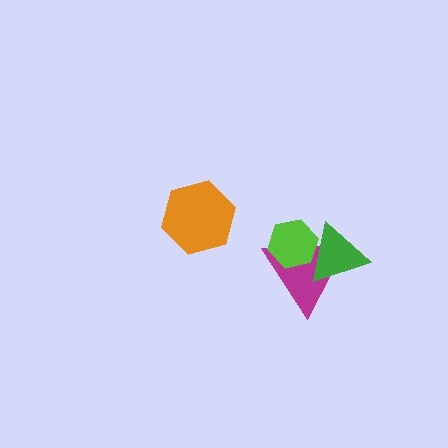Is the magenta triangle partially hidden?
Yes, it is partially covered by another shape.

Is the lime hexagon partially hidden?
Yes, it is partially covered by another shape.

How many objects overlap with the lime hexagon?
2 objects overlap with the lime hexagon.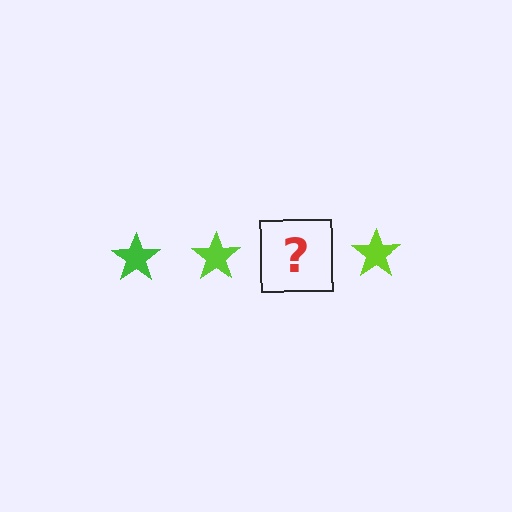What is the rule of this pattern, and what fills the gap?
The rule is that the pattern cycles through green, lime stars. The gap should be filled with a green star.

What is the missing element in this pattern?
The missing element is a green star.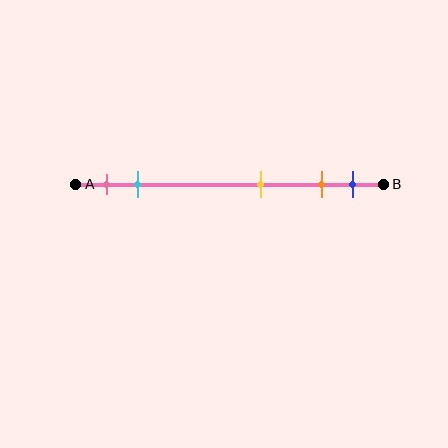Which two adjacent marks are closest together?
The orange and blue marks are the closest adjacent pair.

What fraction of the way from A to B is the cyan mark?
The cyan mark is approximately 20% (0.2) of the way from A to B.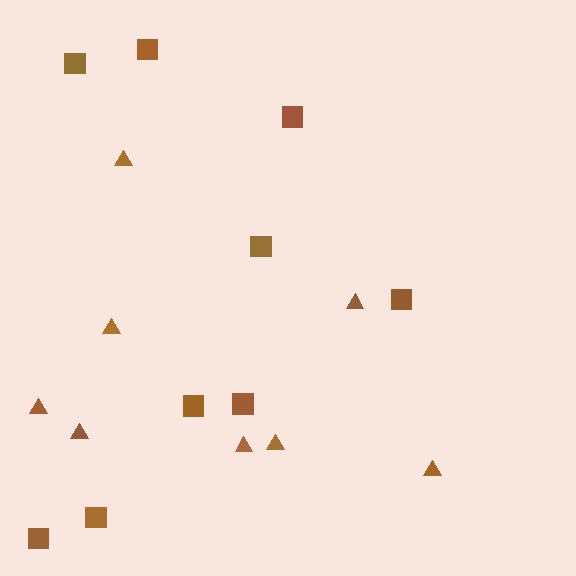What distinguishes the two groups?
There are 2 groups: one group of squares (9) and one group of triangles (8).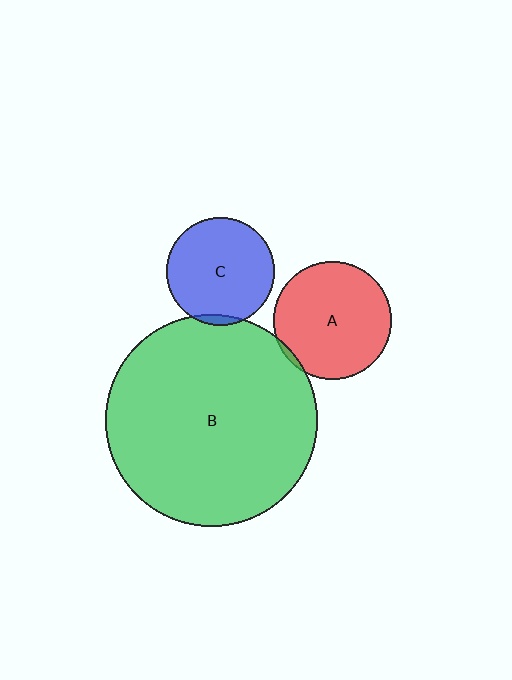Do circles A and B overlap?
Yes.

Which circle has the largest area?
Circle B (green).